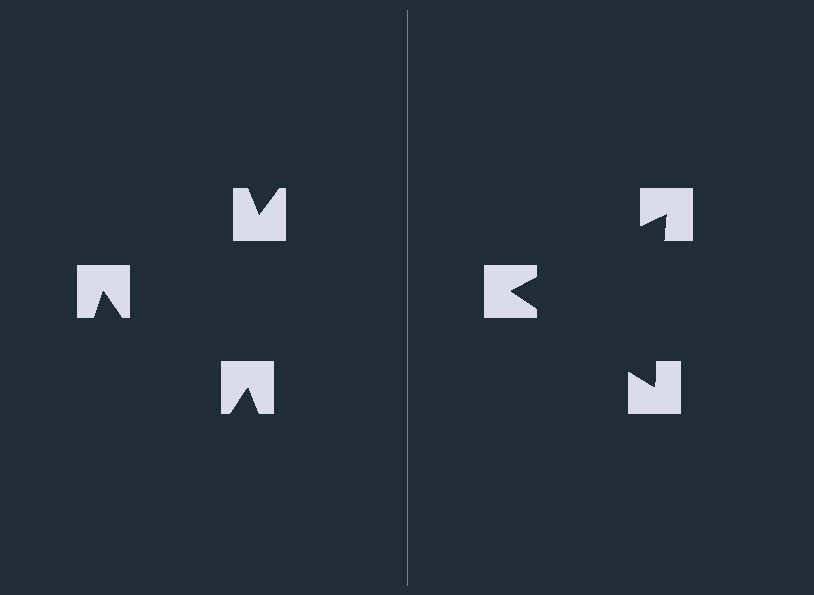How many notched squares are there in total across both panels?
6 — 3 on each side.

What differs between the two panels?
The notched squares are positioned identically on both sides; only the wedge orientations differ. On the right they align to a triangle; on the left they are misaligned.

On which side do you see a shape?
An illusory triangle appears on the right side. On the left side the wedge cuts are rotated, so no coherent shape forms.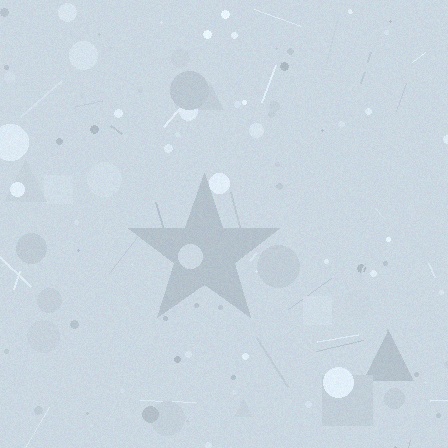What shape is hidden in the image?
A star is hidden in the image.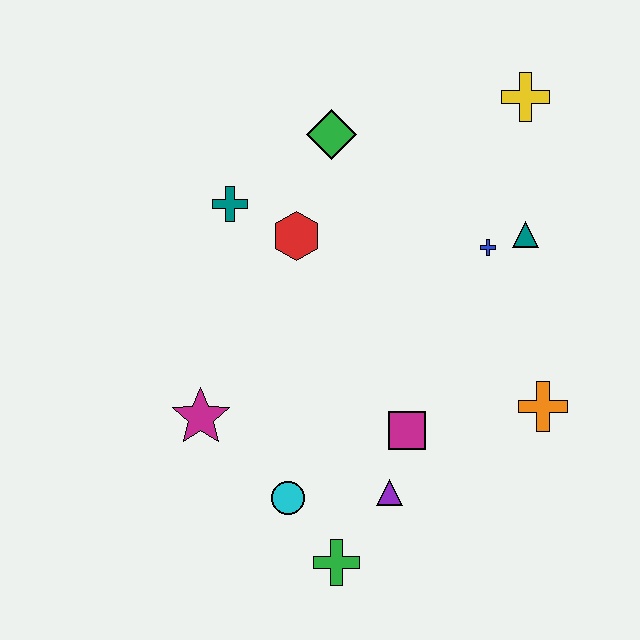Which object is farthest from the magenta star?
The yellow cross is farthest from the magenta star.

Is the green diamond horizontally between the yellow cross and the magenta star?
Yes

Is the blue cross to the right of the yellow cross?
No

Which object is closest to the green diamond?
The red hexagon is closest to the green diamond.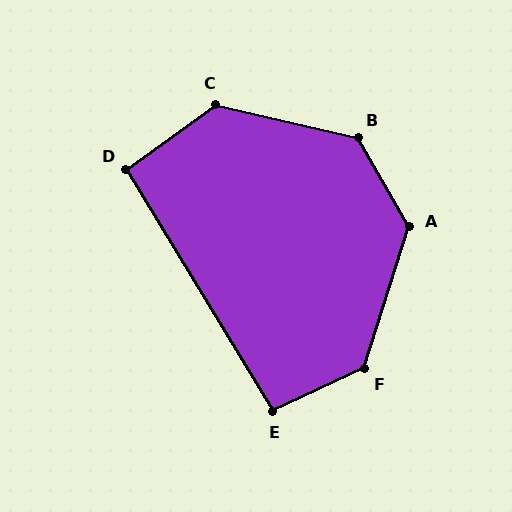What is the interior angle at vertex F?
Approximately 133 degrees (obtuse).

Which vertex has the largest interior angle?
B, at approximately 133 degrees.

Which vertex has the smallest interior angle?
D, at approximately 95 degrees.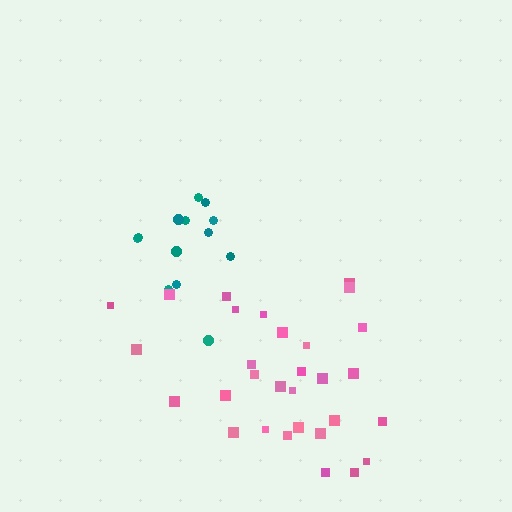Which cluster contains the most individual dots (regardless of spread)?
Pink (30).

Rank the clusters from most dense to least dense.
teal, pink.